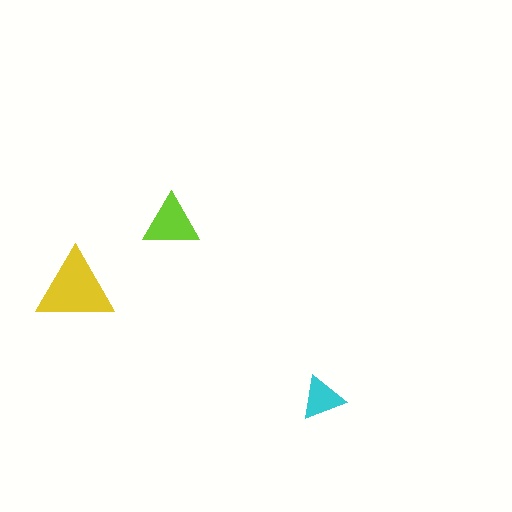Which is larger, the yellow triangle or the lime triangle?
The yellow one.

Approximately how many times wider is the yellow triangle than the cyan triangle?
About 2 times wider.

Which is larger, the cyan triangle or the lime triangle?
The lime one.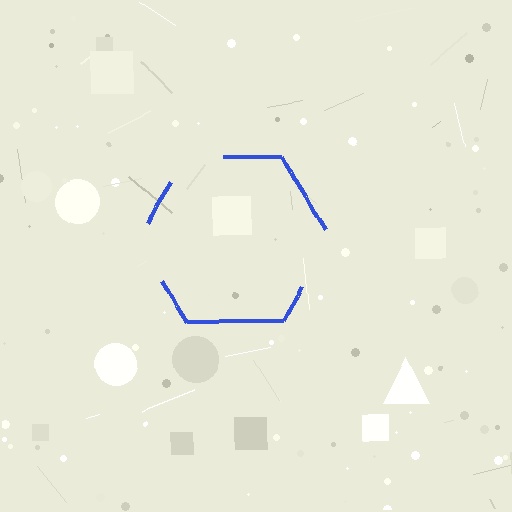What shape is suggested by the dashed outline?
The dashed outline suggests a hexagon.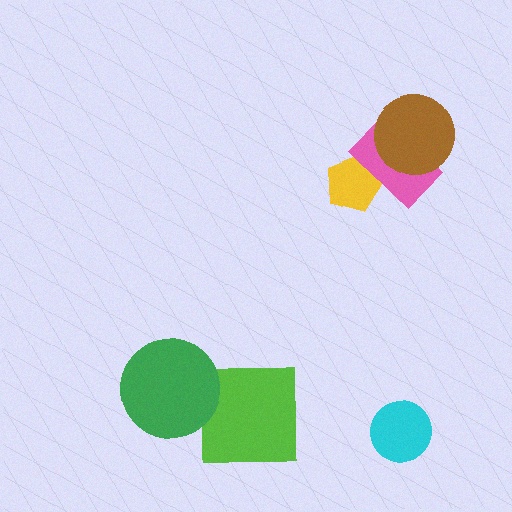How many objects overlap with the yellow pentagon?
1 object overlaps with the yellow pentagon.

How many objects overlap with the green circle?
1 object overlaps with the green circle.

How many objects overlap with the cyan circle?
0 objects overlap with the cyan circle.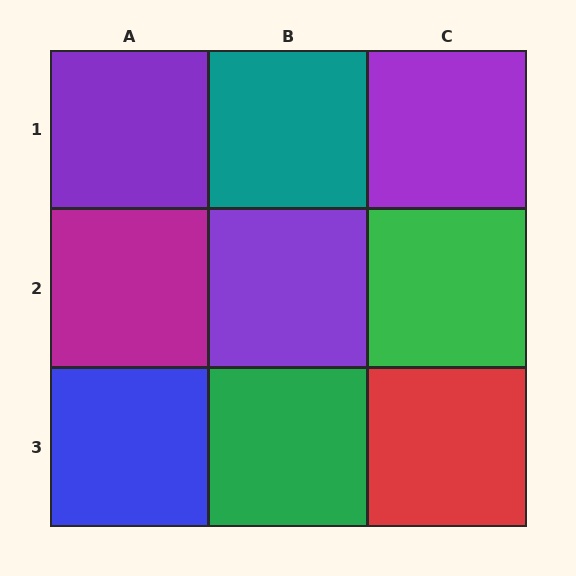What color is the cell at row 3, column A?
Blue.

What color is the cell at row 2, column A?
Magenta.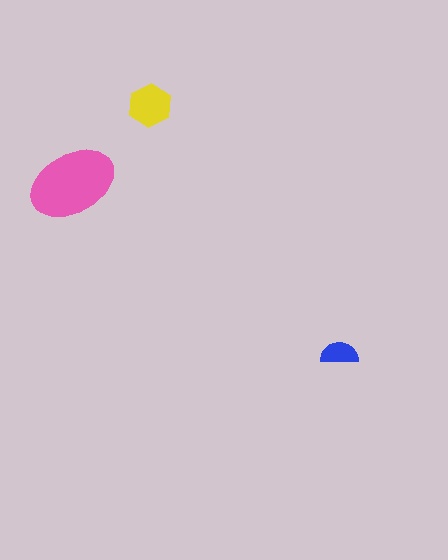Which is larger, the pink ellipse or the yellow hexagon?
The pink ellipse.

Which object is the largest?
The pink ellipse.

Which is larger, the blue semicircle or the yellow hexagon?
The yellow hexagon.